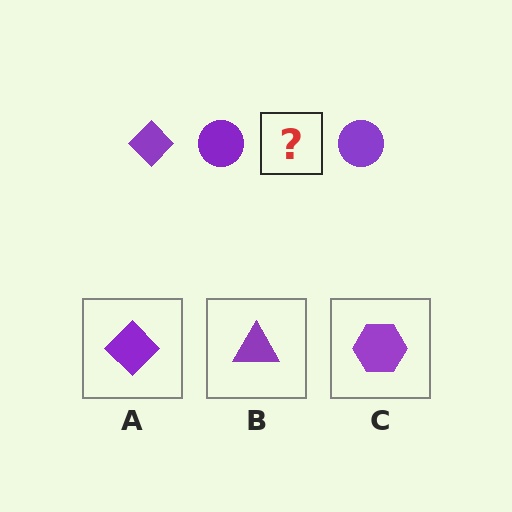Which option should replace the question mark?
Option A.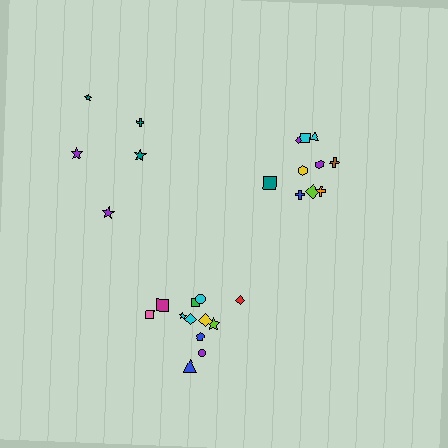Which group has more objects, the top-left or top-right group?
The top-right group.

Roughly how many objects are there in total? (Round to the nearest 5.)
Roughly 25 objects in total.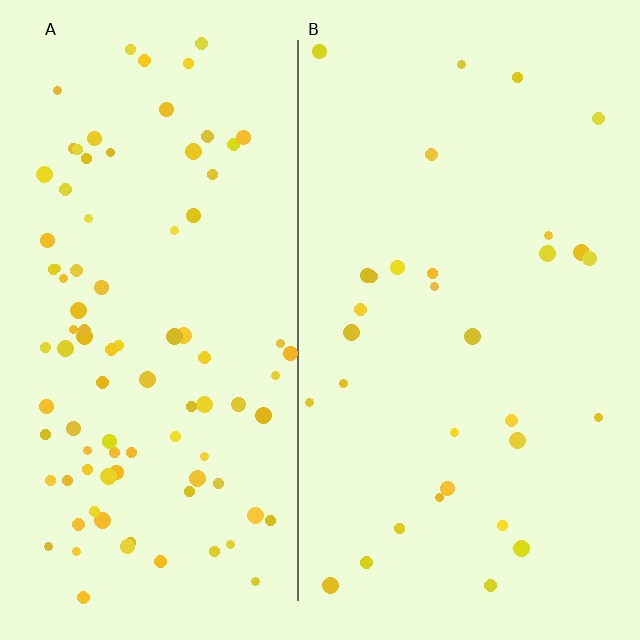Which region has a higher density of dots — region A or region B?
A (the left).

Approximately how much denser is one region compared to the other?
Approximately 3.0× — region A over region B.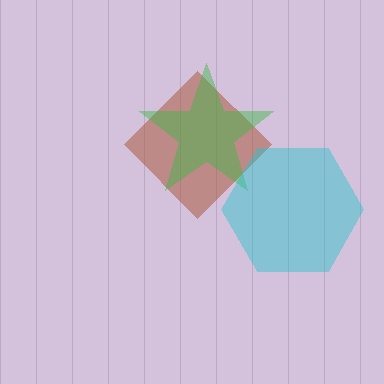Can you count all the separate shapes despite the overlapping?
Yes, there are 3 separate shapes.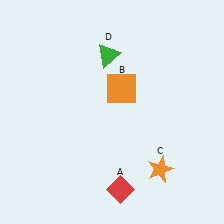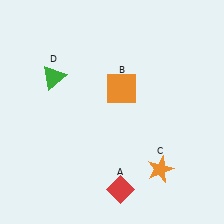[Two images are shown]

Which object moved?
The green triangle (D) moved left.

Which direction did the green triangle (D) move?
The green triangle (D) moved left.